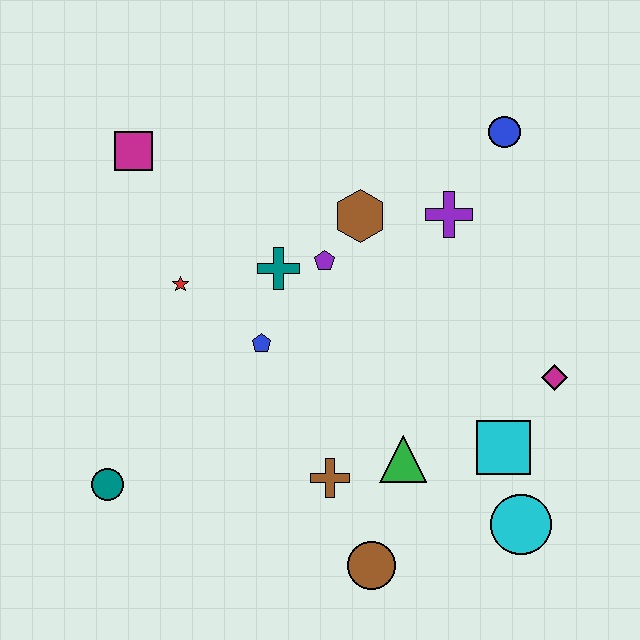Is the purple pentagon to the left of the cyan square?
Yes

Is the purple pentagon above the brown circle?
Yes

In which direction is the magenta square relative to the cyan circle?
The magenta square is to the left of the cyan circle.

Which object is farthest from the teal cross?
The cyan circle is farthest from the teal cross.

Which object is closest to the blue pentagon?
The teal cross is closest to the blue pentagon.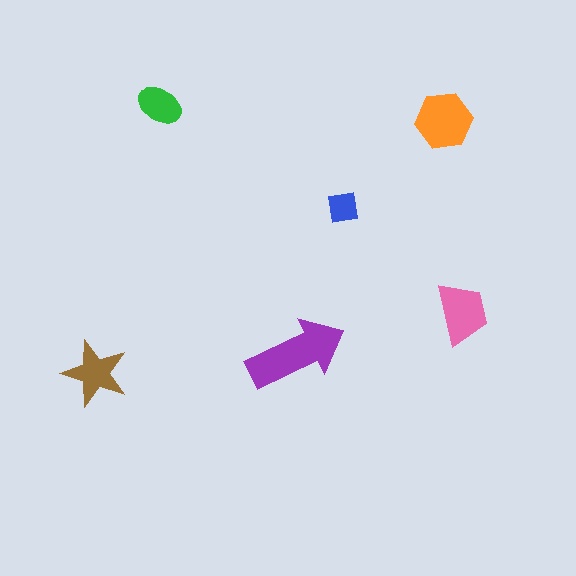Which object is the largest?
The purple arrow.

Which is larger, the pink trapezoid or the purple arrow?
The purple arrow.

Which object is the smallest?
The blue square.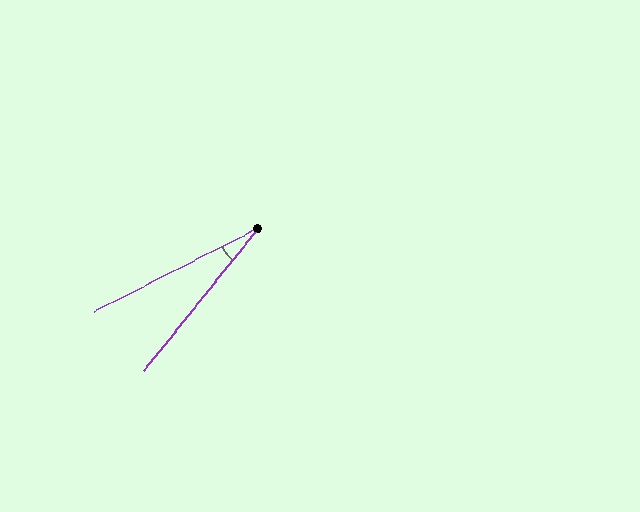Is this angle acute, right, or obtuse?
It is acute.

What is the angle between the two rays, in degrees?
Approximately 24 degrees.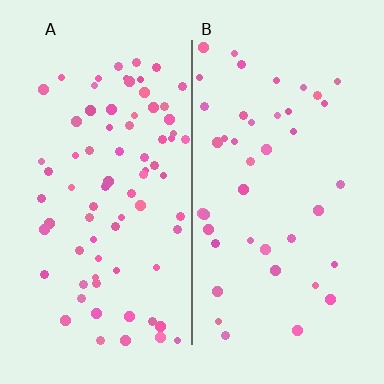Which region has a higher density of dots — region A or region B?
A (the left).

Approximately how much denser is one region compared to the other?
Approximately 1.8× — region A over region B.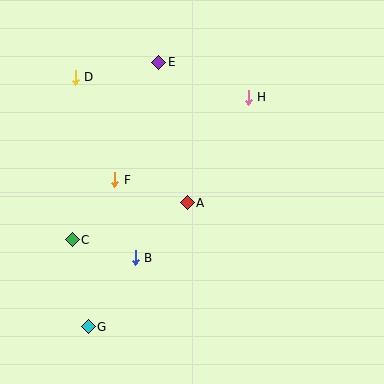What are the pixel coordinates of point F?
Point F is at (115, 180).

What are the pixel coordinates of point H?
Point H is at (248, 97).